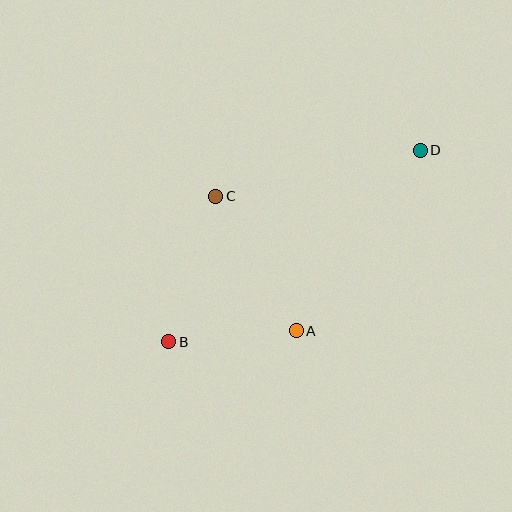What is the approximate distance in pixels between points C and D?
The distance between C and D is approximately 209 pixels.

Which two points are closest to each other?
Points A and B are closest to each other.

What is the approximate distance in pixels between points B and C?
The distance between B and C is approximately 153 pixels.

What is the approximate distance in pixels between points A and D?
The distance between A and D is approximately 219 pixels.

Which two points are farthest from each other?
Points B and D are farthest from each other.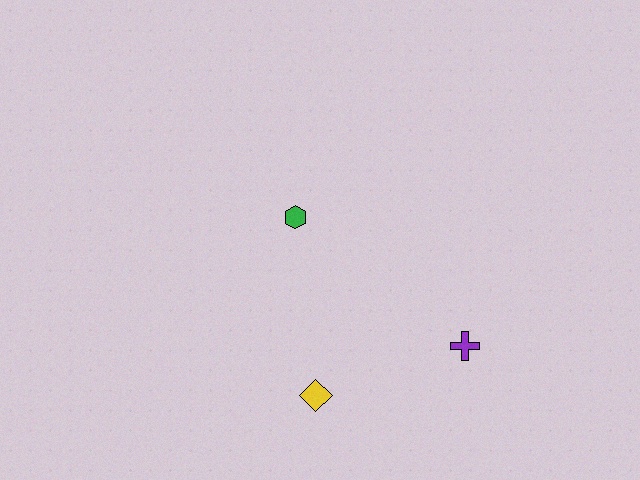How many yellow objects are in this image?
There is 1 yellow object.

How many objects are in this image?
There are 3 objects.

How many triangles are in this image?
There are no triangles.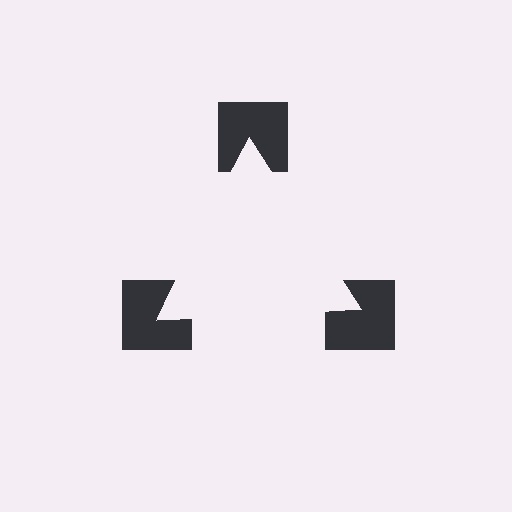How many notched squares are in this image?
There are 3 — one at each vertex of the illusory triangle.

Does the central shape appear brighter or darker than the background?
It typically appears slightly brighter than the background, even though no actual brightness change is drawn.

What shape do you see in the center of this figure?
An illusory triangle — its edges are inferred from the aligned wedge cuts in the notched squares, not physically drawn.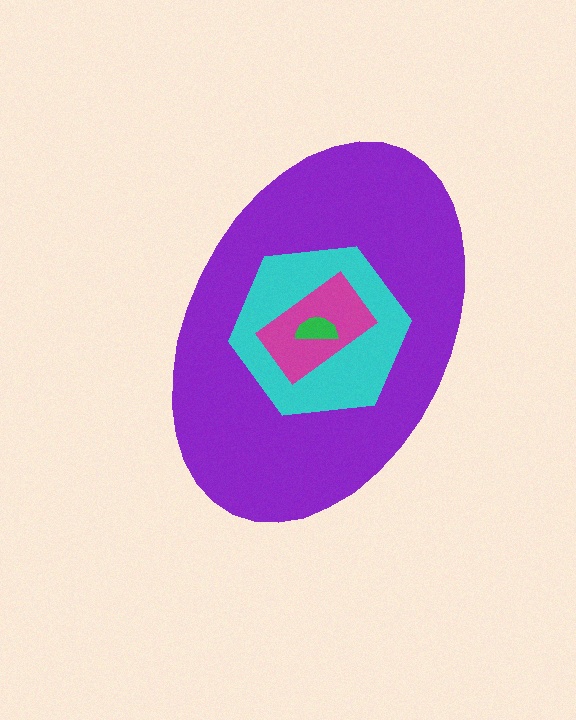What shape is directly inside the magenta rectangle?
The green semicircle.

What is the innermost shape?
The green semicircle.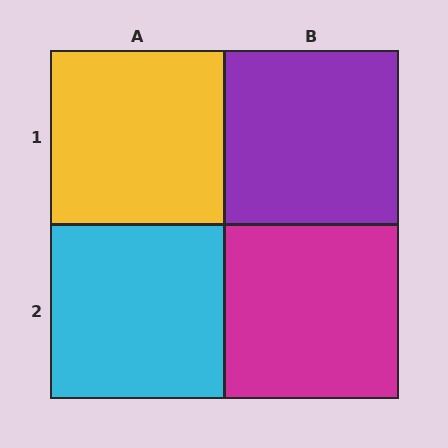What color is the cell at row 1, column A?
Yellow.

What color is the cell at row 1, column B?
Purple.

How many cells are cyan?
1 cell is cyan.